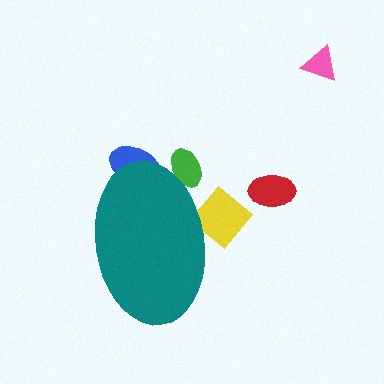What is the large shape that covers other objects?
A teal ellipse.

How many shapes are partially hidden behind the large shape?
3 shapes are partially hidden.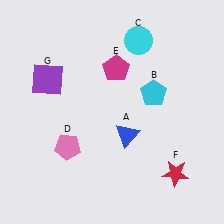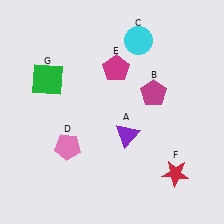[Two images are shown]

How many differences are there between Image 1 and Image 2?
There are 3 differences between the two images.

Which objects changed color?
A changed from blue to purple. B changed from cyan to magenta. G changed from purple to green.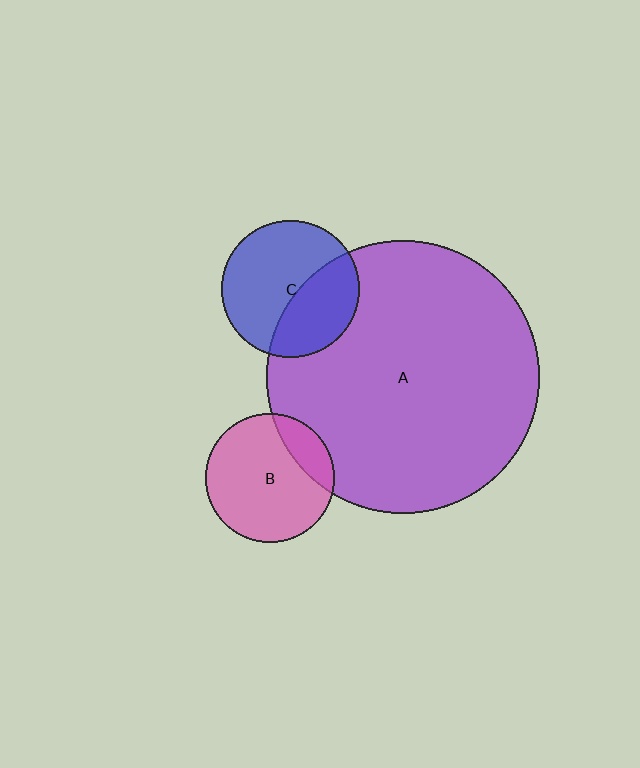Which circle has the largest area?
Circle A (purple).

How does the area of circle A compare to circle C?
Approximately 3.9 times.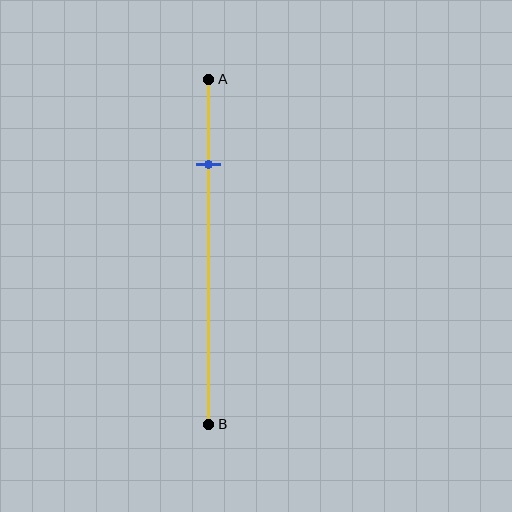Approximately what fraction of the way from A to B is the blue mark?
The blue mark is approximately 25% of the way from A to B.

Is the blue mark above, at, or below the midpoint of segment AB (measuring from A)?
The blue mark is above the midpoint of segment AB.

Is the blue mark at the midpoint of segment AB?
No, the mark is at about 25% from A, not at the 50% midpoint.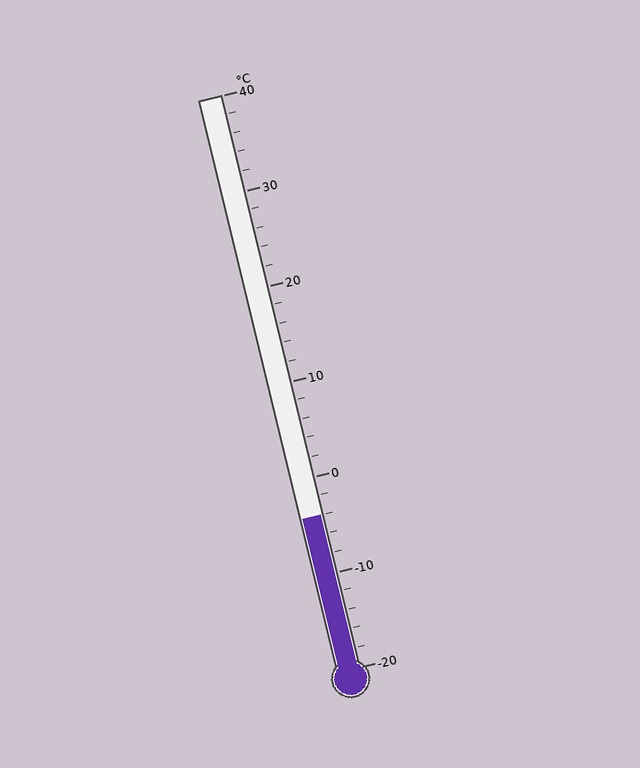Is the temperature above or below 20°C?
The temperature is below 20°C.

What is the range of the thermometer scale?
The thermometer scale ranges from -20°C to 40°C.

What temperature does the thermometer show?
The thermometer shows approximately -4°C.